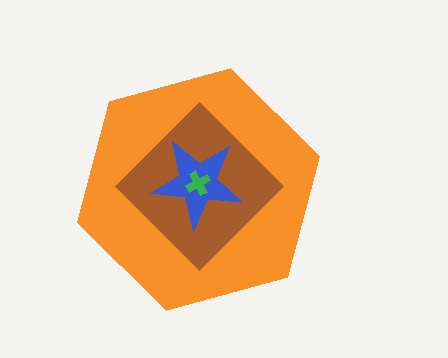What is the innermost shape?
The green cross.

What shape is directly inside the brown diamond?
The blue star.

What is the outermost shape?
The orange hexagon.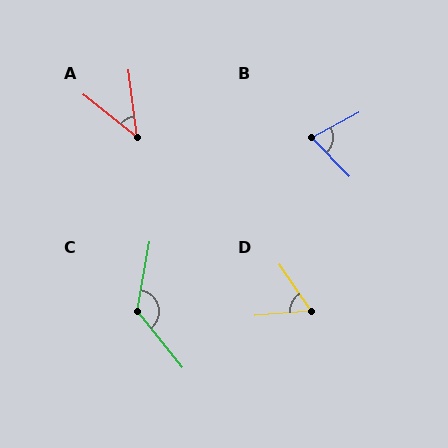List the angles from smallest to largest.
A (44°), D (60°), B (74°), C (131°).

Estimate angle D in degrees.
Approximately 60 degrees.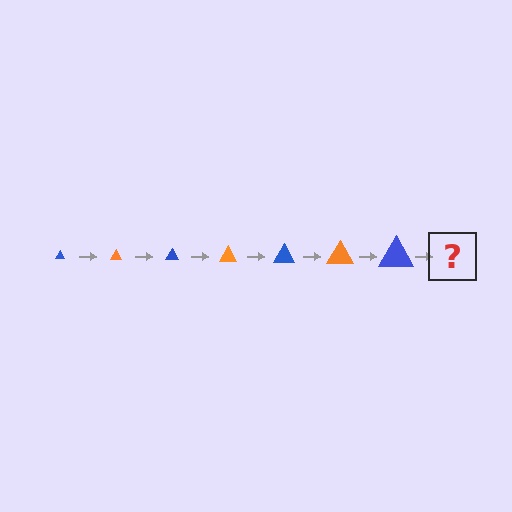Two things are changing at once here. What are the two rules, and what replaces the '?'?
The two rules are that the triangle grows larger each step and the color cycles through blue and orange. The '?' should be an orange triangle, larger than the previous one.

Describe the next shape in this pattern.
It should be an orange triangle, larger than the previous one.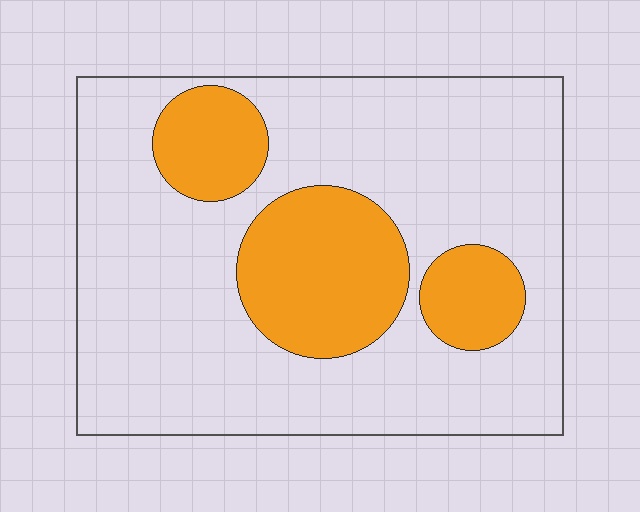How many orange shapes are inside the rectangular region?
3.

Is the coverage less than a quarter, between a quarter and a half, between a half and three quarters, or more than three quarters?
Less than a quarter.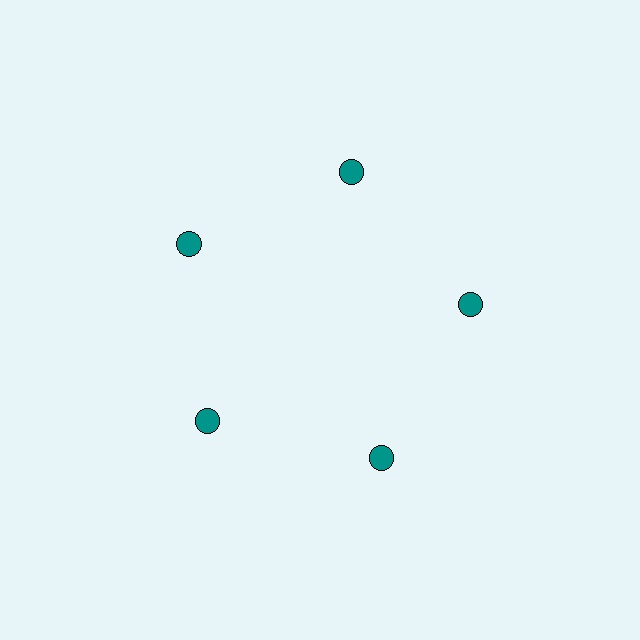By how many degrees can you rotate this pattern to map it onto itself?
The pattern maps onto itself every 72 degrees of rotation.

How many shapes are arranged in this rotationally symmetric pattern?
There are 5 shapes, arranged in 5 groups of 1.